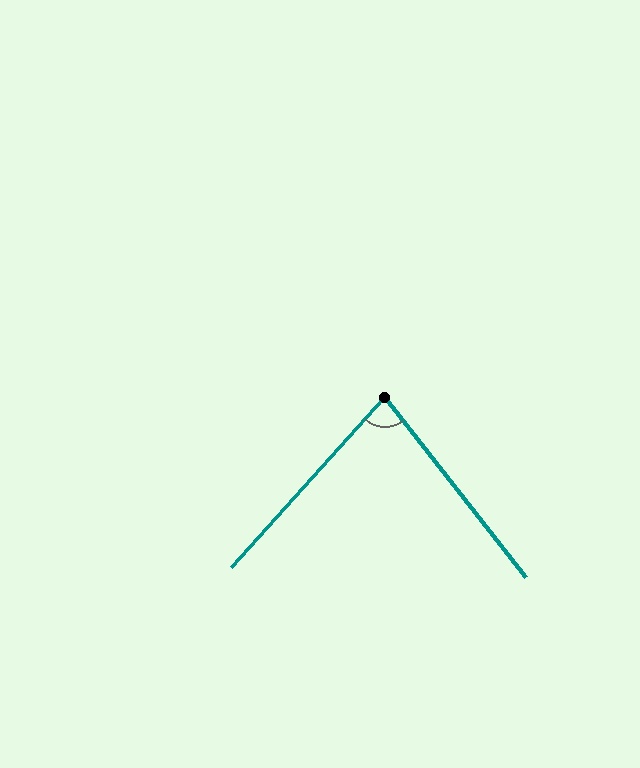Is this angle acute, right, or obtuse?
It is acute.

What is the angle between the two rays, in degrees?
Approximately 80 degrees.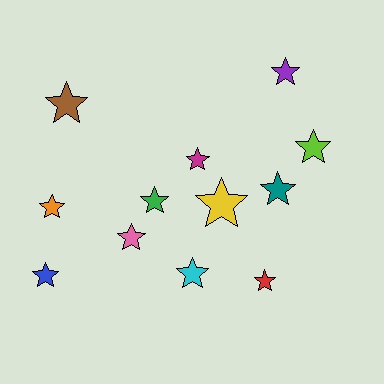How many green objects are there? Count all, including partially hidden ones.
There is 1 green object.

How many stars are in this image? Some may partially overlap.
There are 12 stars.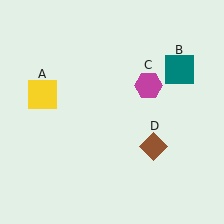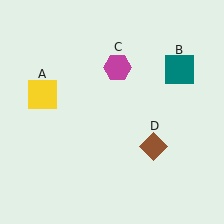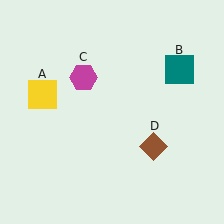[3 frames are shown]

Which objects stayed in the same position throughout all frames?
Yellow square (object A) and teal square (object B) and brown diamond (object D) remained stationary.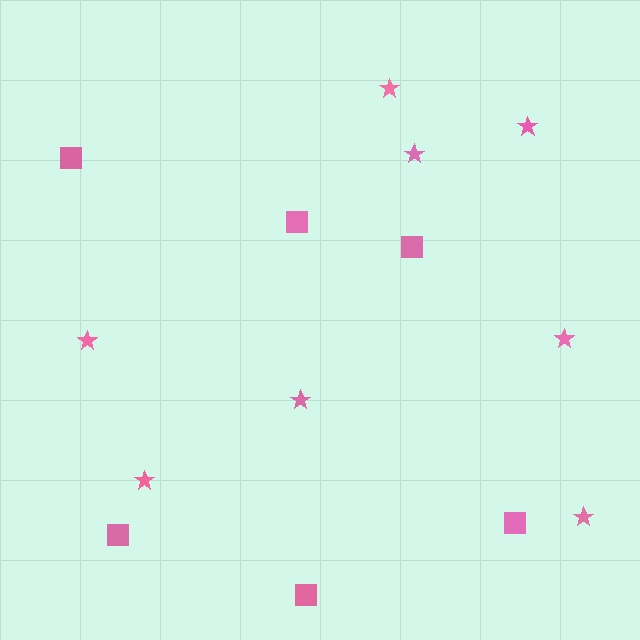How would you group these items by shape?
There are 2 groups: one group of squares (6) and one group of stars (8).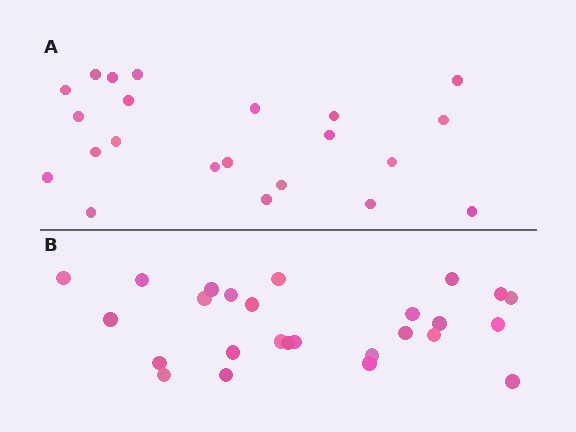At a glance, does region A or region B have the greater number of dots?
Region B (the bottom region) has more dots.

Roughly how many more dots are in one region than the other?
Region B has about 4 more dots than region A.